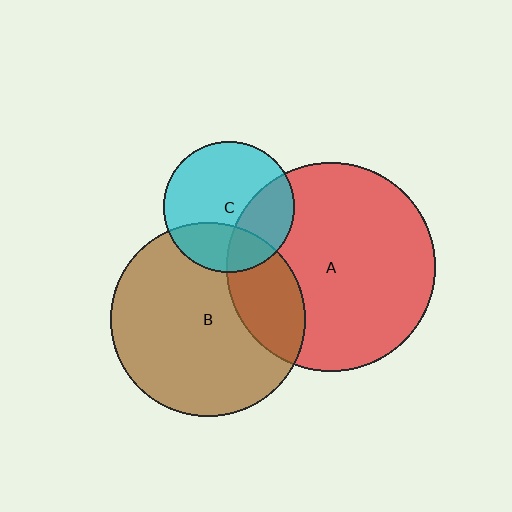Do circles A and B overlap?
Yes.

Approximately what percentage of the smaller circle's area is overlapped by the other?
Approximately 25%.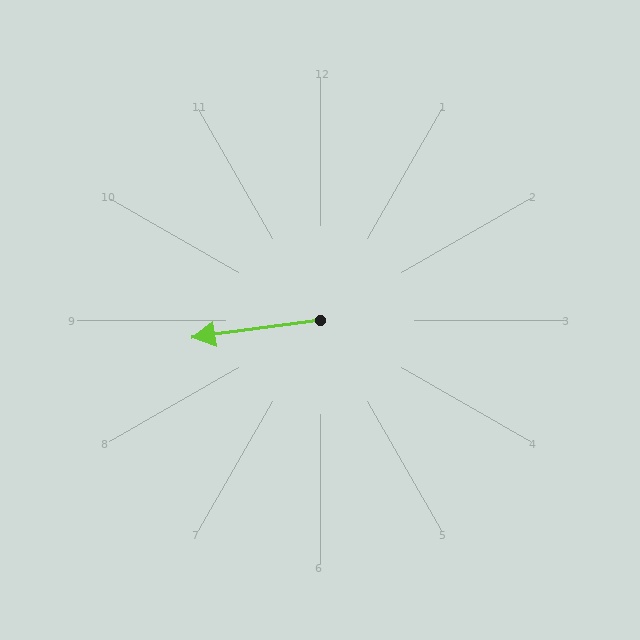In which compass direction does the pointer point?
West.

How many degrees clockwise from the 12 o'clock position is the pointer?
Approximately 262 degrees.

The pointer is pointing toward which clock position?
Roughly 9 o'clock.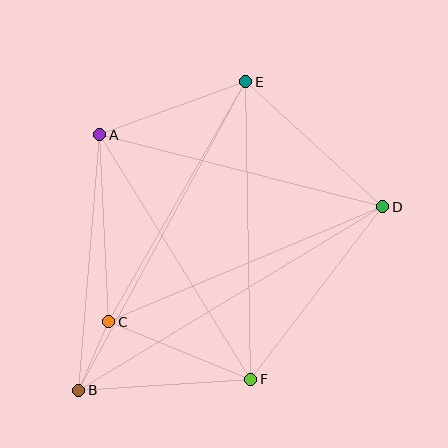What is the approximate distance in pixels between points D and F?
The distance between D and F is approximately 217 pixels.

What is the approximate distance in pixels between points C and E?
The distance between C and E is approximately 276 pixels.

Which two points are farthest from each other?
Points B and D are farthest from each other.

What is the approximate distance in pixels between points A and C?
The distance between A and C is approximately 187 pixels.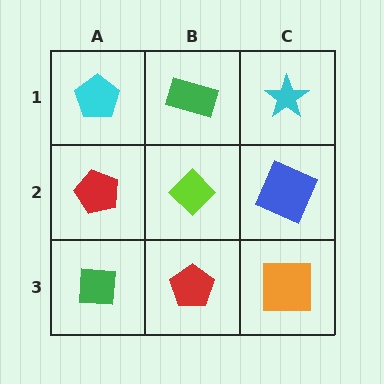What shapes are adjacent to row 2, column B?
A green rectangle (row 1, column B), a red pentagon (row 3, column B), a red pentagon (row 2, column A), a blue square (row 2, column C).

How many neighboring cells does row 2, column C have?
3.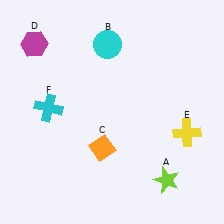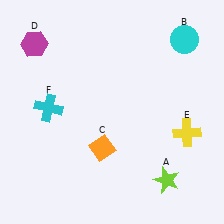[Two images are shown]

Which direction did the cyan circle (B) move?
The cyan circle (B) moved right.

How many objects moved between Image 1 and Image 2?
1 object moved between the two images.